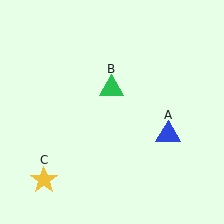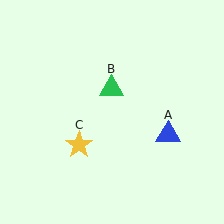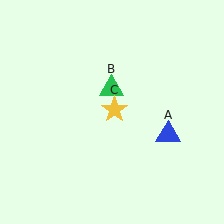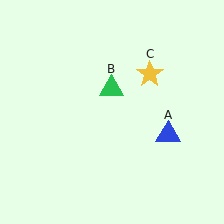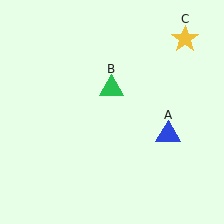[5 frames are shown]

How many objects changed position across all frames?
1 object changed position: yellow star (object C).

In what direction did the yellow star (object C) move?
The yellow star (object C) moved up and to the right.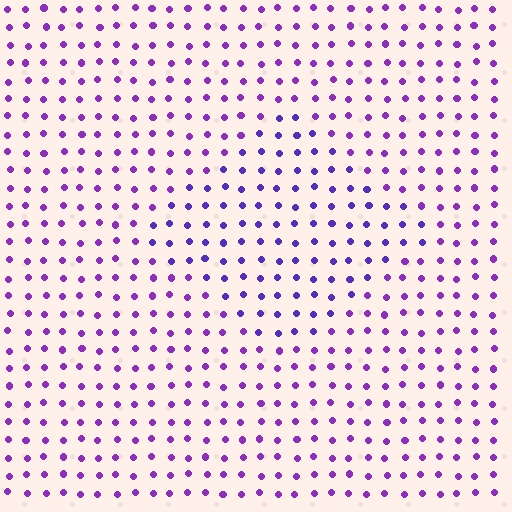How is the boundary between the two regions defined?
The boundary is defined purely by a slight shift in hue (about 24 degrees). Spacing, size, and orientation are identical on both sides.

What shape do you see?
I see a diamond.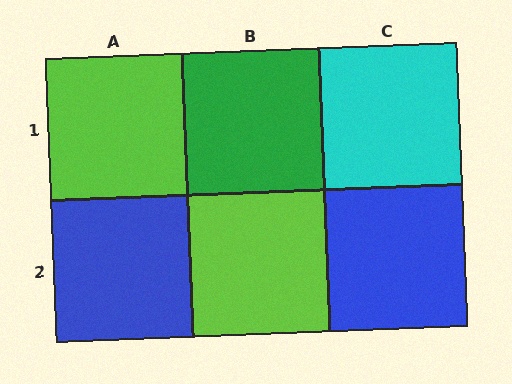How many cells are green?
1 cell is green.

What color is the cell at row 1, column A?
Lime.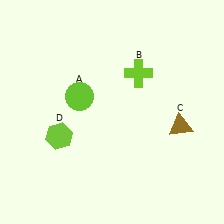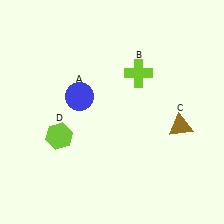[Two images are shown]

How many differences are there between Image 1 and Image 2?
There is 1 difference between the two images.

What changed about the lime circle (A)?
In Image 1, A is lime. In Image 2, it changed to blue.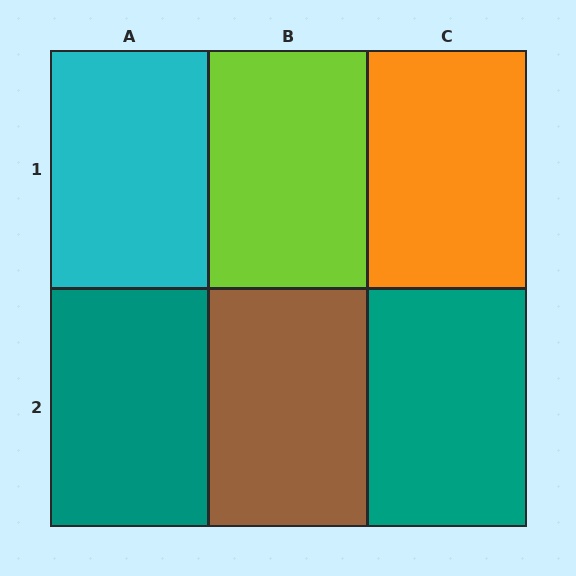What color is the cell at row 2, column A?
Teal.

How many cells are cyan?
1 cell is cyan.